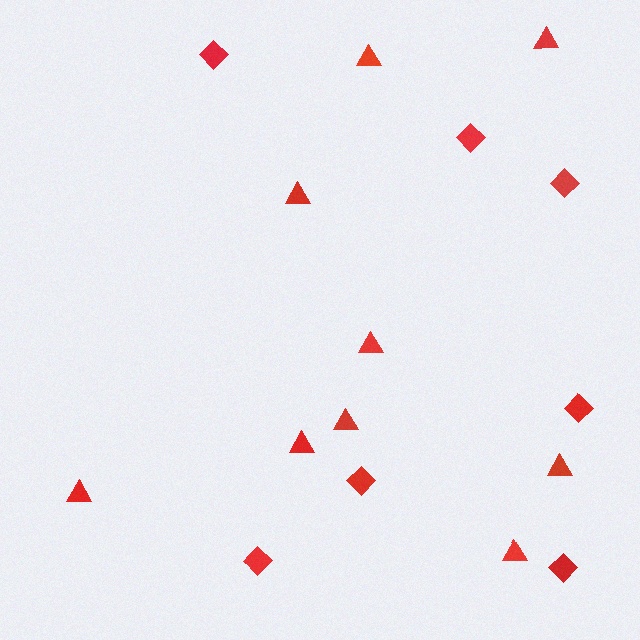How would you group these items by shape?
There are 2 groups: one group of triangles (9) and one group of diamonds (7).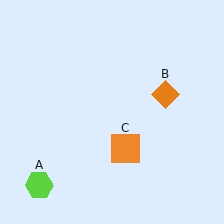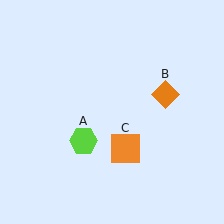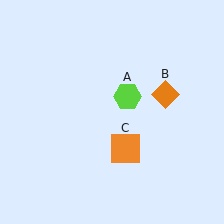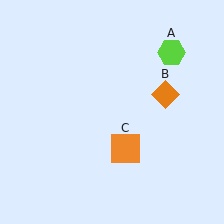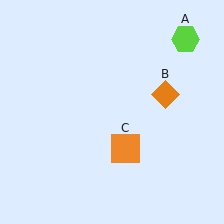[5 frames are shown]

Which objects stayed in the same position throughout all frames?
Orange diamond (object B) and orange square (object C) remained stationary.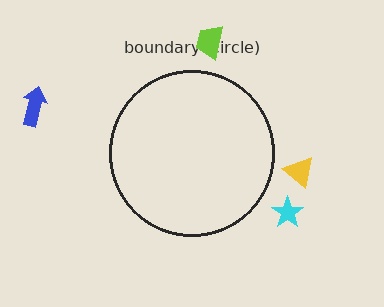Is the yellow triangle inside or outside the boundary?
Outside.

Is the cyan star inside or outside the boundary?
Outside.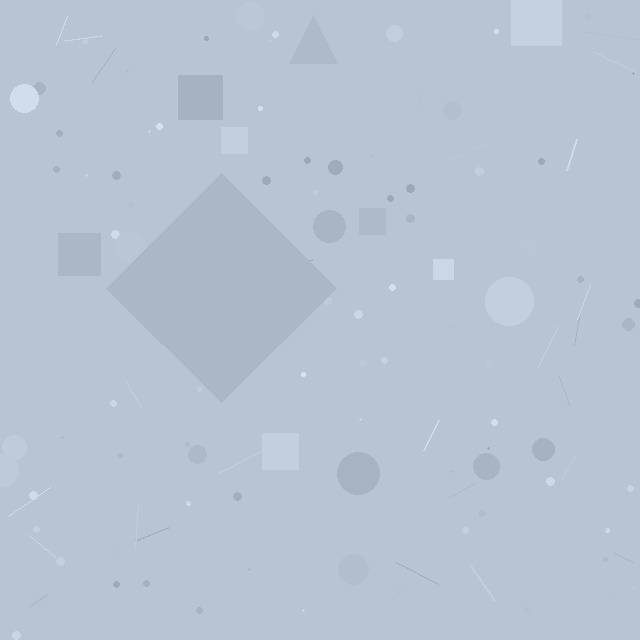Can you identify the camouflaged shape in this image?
The camouflaged shape is a diamond.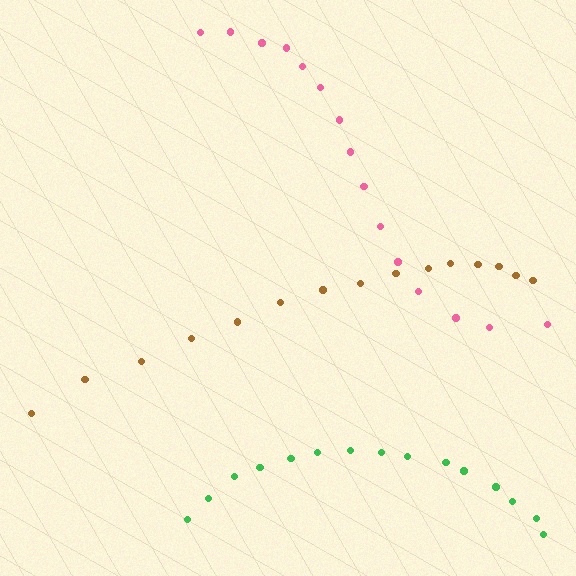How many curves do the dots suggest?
There are 3 distinct paths.